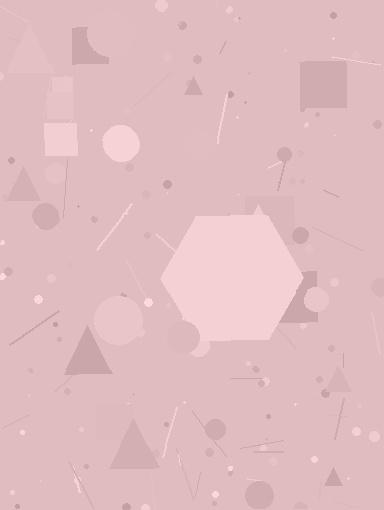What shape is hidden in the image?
A hexagon is hidden in the image.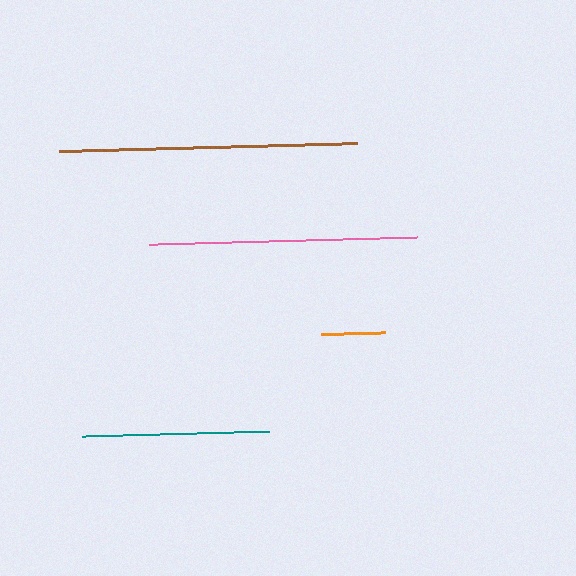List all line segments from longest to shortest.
From longest to shortest: brown, pink, teal, orange.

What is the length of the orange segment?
The orange segment is approximately 64 pixels long.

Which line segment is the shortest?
The orange line is the shortest at approximately 64 pixels.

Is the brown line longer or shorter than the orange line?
The brown line is longer than the orange line.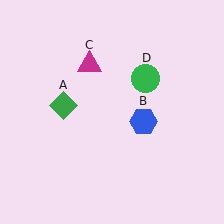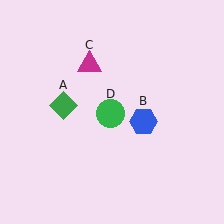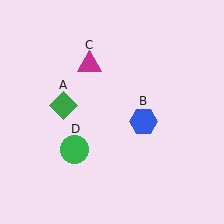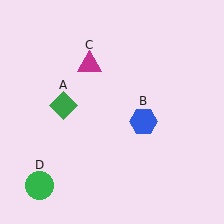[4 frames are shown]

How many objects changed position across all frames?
1 object changed position: green circle (object D).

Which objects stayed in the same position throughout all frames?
Green diamond (object A) and blue hexagon (object B) and magenta triangle (object C) remained stationary.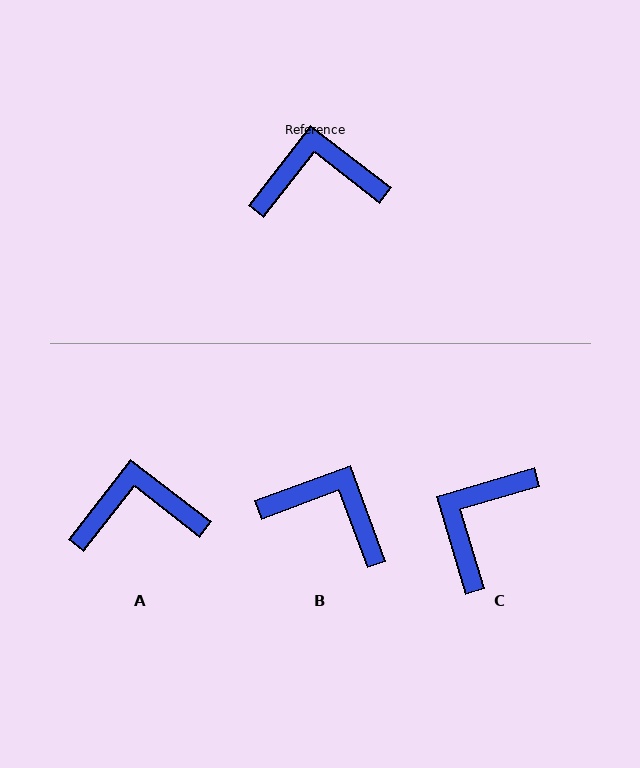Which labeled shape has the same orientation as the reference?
A.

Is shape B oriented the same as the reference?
No, it is off by about 32 degrees.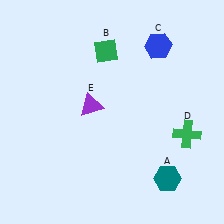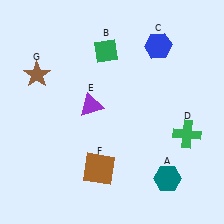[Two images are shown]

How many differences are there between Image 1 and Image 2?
There are 2 differences between the two images.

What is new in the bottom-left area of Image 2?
A brown square (F) was added in the bottom-left area of Image 2.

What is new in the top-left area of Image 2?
A brown star (G) was added in the top-left area of Image 2.